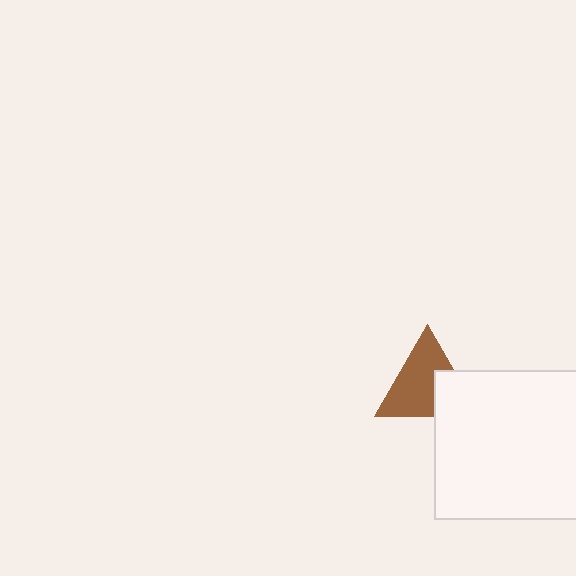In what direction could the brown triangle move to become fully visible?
The brown triangle could move toward the upper-left. That would shift it out from behind the white square entirely.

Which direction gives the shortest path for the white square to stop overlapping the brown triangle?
Moving toward the lower-right gives the shortest separation.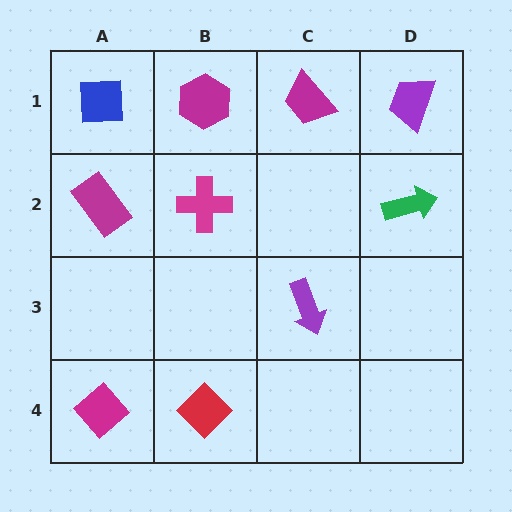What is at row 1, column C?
A magenta trapezoid.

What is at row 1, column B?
A magenta hexagon.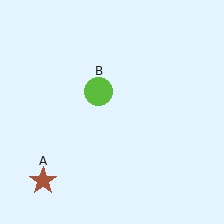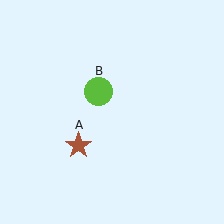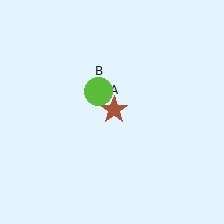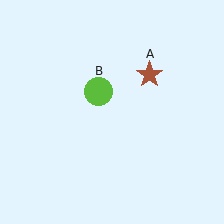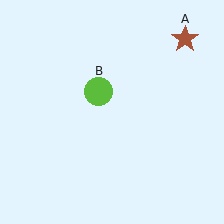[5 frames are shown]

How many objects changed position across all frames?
1 object changed position: brown star (object A).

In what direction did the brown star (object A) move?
The brown star (object A) moved up and to the right.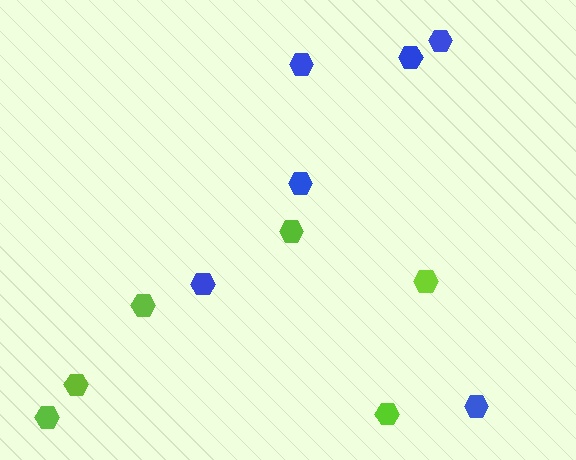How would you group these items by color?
There are 2 groups: one group of lime hexagons (6) and one group of blue hexagons (6).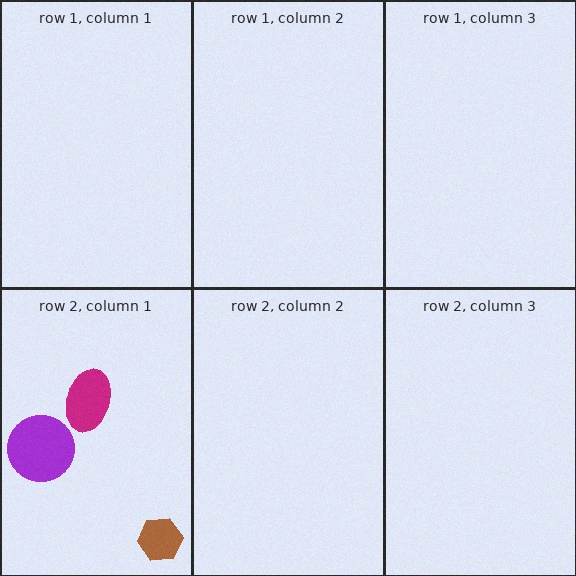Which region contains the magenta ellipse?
The row 2, column 1 region.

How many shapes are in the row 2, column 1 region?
3.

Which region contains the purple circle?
The row 2, column 1 region.